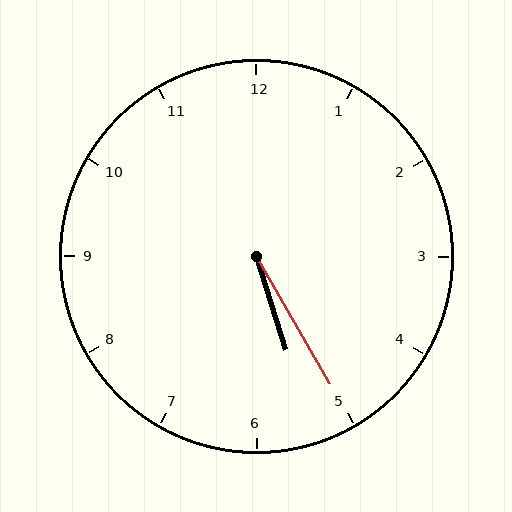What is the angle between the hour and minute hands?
Approximately 12 degrees.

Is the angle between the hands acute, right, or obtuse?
It is acute.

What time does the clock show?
5:25.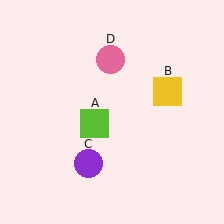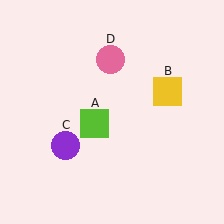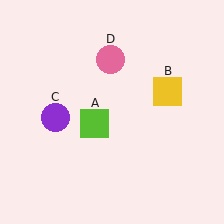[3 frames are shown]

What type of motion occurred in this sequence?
The purple circle (object C) rotated clockwise around the center of the scene.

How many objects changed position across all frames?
1 object changed position: purple circle (object C).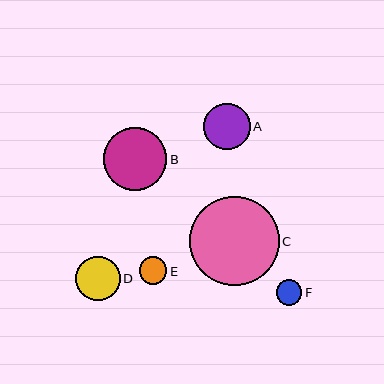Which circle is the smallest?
Circle F is the smallest with a size of approximately 26 pixels.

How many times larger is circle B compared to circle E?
Circle B is approximately 2.3 times the size of circle E.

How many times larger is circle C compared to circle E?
Circle C is approximately 3.2 times the size of circle E.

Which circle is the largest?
Circle C is the largest with a size of approximately 89 pixels.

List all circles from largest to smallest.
From largest to smallest: C, B, A, D, E, F.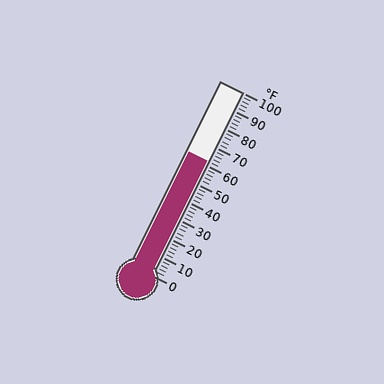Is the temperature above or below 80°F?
The temperature is below 80°F.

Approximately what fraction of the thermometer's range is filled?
The thermometer is filled to approximately 60% of its range.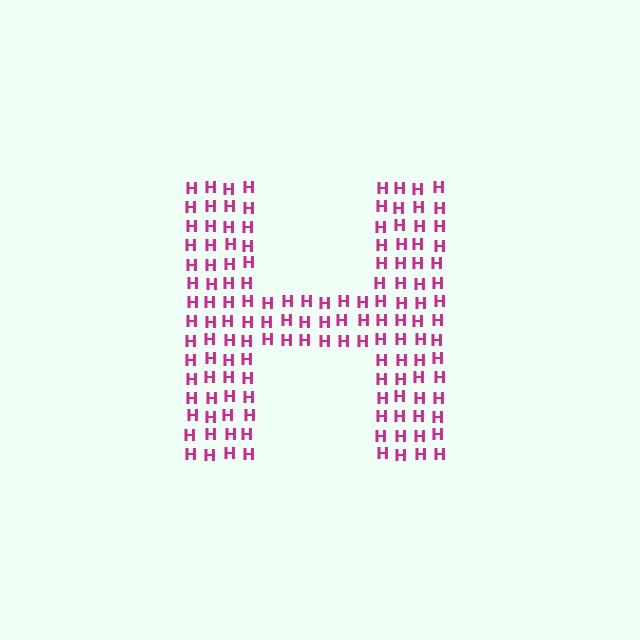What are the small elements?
The small elements are letter H's.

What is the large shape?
The large shape is the letter H.